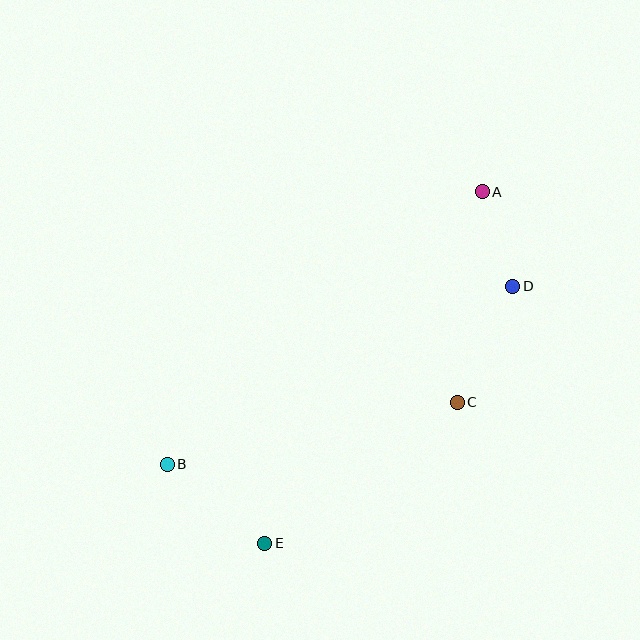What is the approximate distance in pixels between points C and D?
The distance between C and D is approximately 128 pixels.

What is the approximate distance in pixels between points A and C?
The distance between A and C is approximately 212 pixels.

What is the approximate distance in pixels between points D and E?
The distance between D and E is approximately 357 pixels.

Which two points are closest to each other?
Points A and D are closest to each other.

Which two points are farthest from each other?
Points A and B are farthest from each other.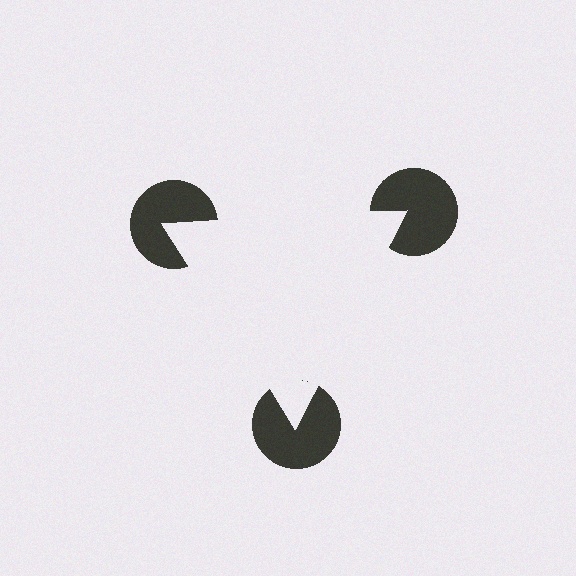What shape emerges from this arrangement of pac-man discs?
An illusory triangle — its edges are inferred from the aligned wedge cuts in the pac-man discs, not physically drawn.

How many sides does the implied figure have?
3 sides.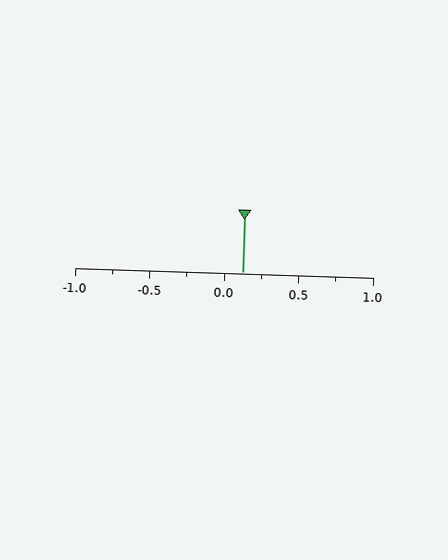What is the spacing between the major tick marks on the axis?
The major ticks are spaced 0.5 apart.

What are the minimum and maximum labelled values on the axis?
The axis runs from -1.0 to 1.0.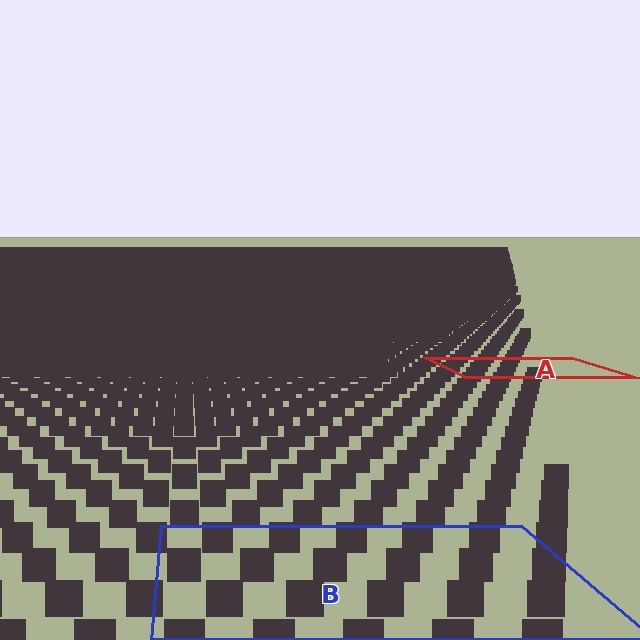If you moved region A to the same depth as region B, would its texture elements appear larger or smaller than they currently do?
They would appear larger. At a closer depth, the same texture elements are projected at a bigger on-screen size.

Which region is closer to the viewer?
Region B is closer. The texture elements there are larger and more spread out.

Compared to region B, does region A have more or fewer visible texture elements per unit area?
Region A has more texture elements per unit area — they are packed more densely because it is farther away.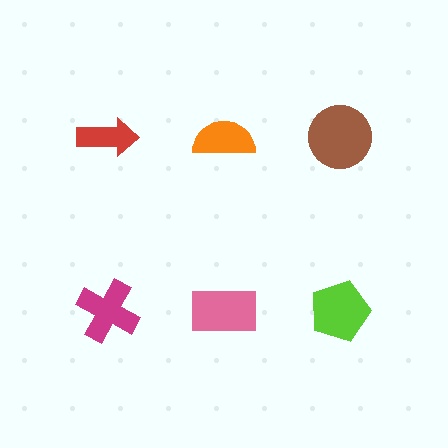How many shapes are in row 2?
3 shapes.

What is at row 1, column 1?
A red arrow.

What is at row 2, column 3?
A lime pentagon.